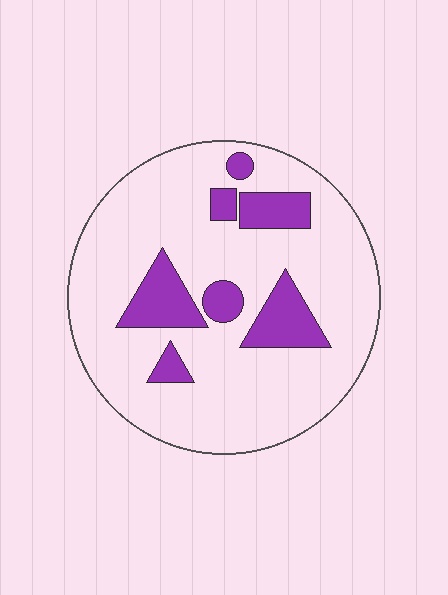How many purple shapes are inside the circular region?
7.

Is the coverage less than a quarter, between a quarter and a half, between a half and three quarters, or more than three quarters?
Less than a quarter.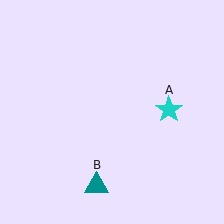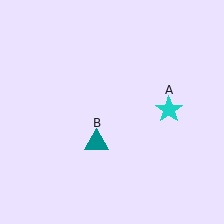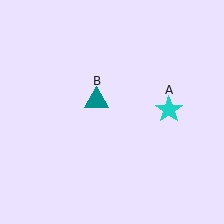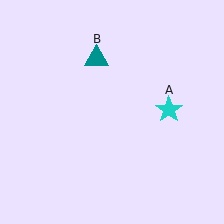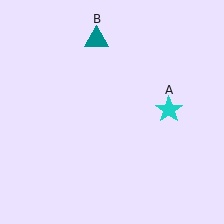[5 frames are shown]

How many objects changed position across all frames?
1 object changed position: teal triangle (object B).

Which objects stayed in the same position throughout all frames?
Cyan star (object A) remained stationary.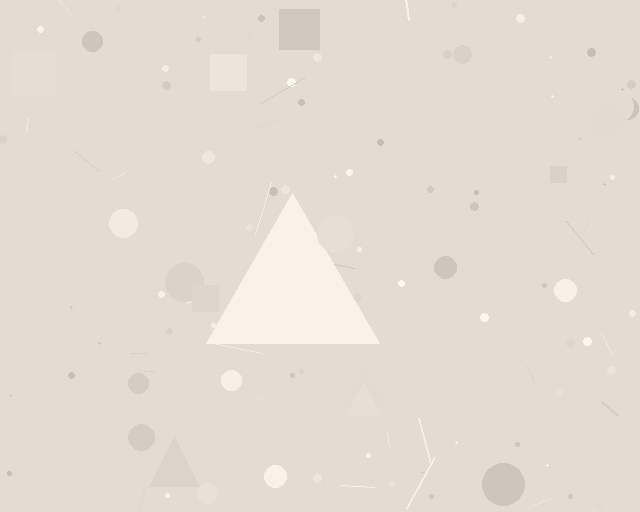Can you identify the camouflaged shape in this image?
The camouflaged shape is a triangle.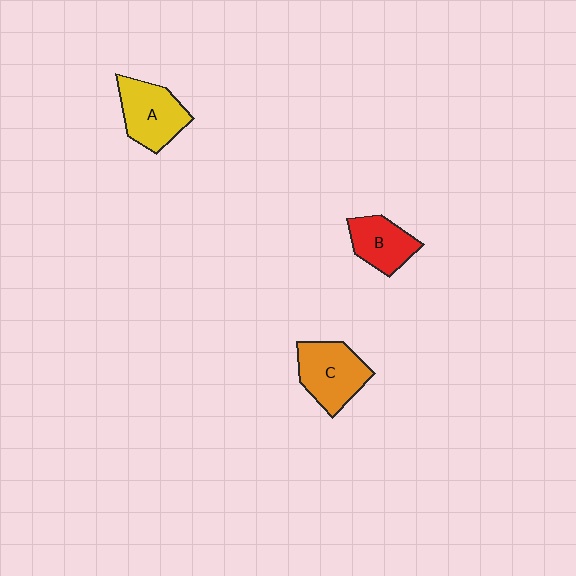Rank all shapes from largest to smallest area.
From largest to smallest: C (orange), A (yellow), B (red).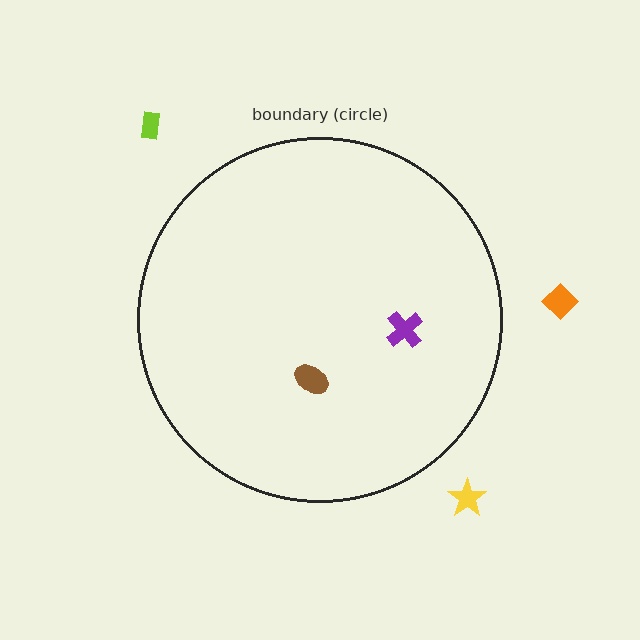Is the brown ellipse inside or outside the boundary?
Inside.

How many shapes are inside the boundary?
2 inside, 3 outside.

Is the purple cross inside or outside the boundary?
Inside.